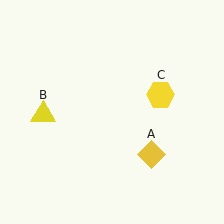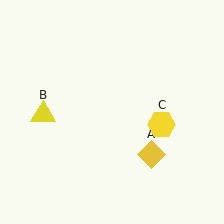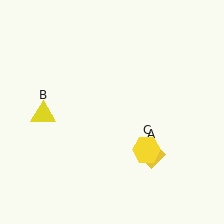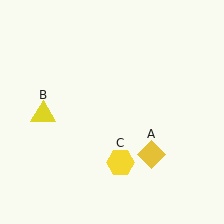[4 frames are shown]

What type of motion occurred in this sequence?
The yellow hexagon (object C) rotated clockwise around the center of the scene.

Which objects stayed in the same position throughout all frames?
Yellow diamond (object A) and yellow triangle (object B) remained stationary.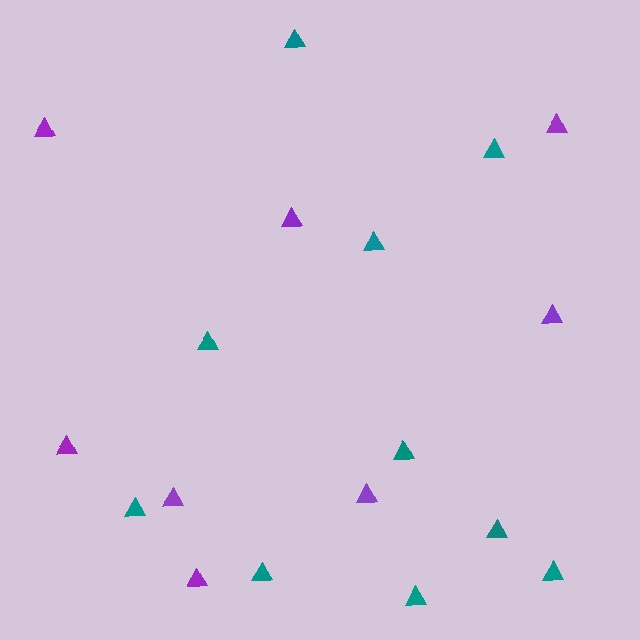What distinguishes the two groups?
There are 2 groups: one group of purple triangles (8) and one group of teal triangles (10).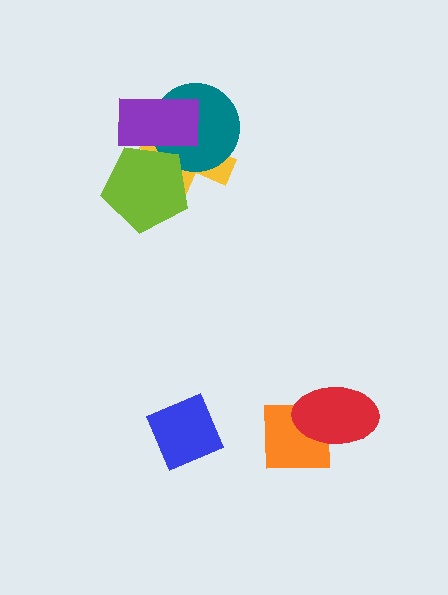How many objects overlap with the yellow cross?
3 objects overlap with the yellow cross.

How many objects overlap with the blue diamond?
0 objects overlap with the blue diamond.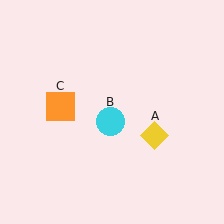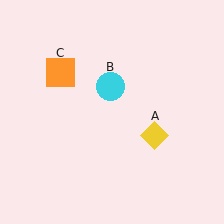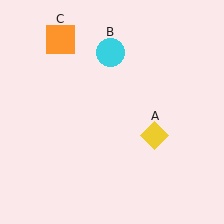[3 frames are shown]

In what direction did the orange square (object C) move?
The orange square (object C) moved up.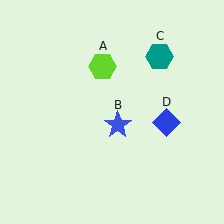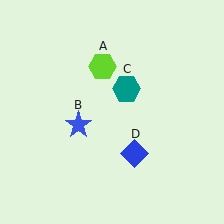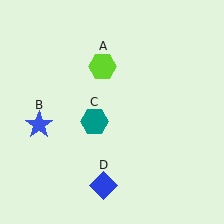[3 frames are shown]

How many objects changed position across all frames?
3 objects changed position: blue star (object B), teal hexagon (object C), blue diamond (object D).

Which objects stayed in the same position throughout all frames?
Lime hexagon (object A) remained stationary.